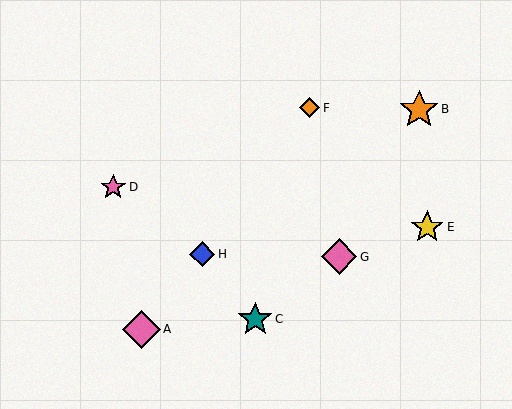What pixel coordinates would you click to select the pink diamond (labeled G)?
Click at (339, 257) to select the pink diamond G.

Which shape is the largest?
The orange star (labeled B) is the largest.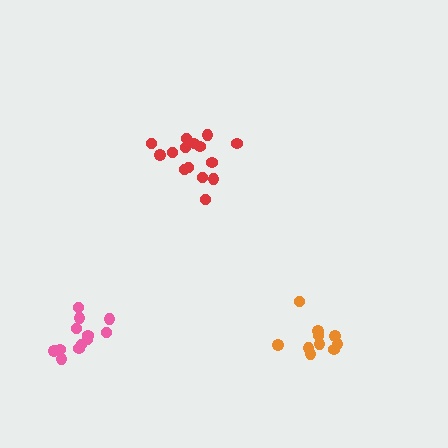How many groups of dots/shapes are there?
There are 3 groups.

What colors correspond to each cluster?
The clusters are colored: red, orange, pink.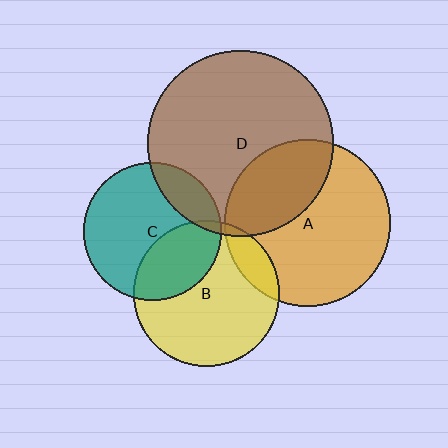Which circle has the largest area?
Circle D (brown).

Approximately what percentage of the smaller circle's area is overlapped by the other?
Approximately 5%.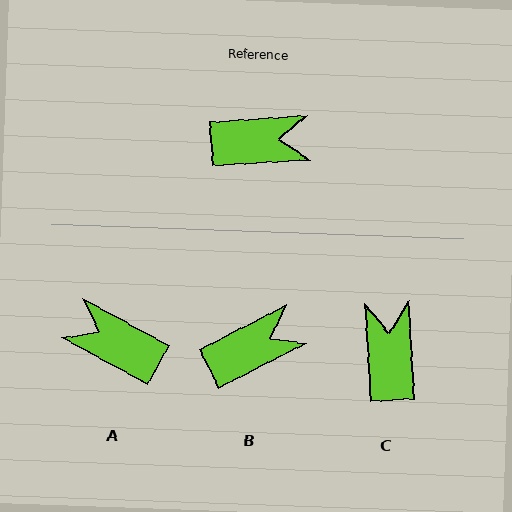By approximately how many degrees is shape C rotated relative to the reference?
Approximately 90 degrees counter-clockwise.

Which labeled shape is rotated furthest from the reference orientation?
A, about 148 degrees away.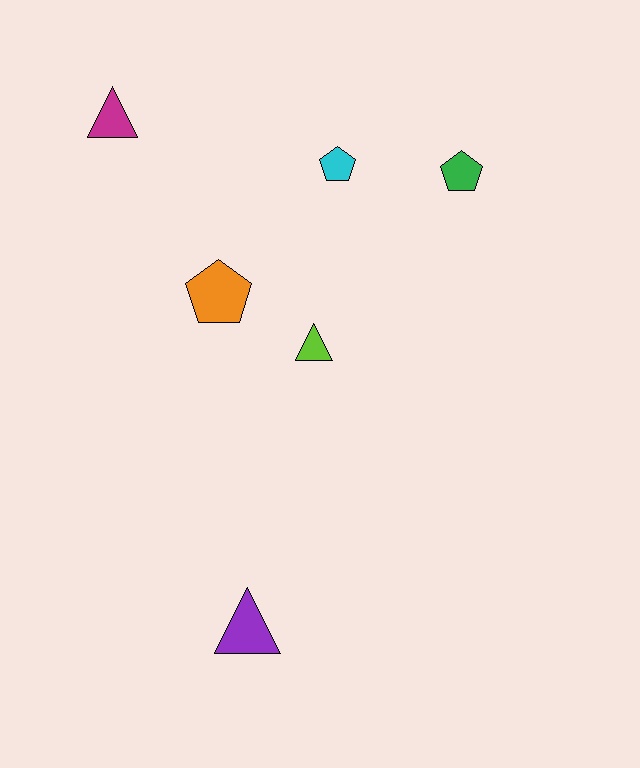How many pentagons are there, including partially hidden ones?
There are 3 pentagons.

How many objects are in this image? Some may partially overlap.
There are 6 objects.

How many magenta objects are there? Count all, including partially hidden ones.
There is 1 magenta object.